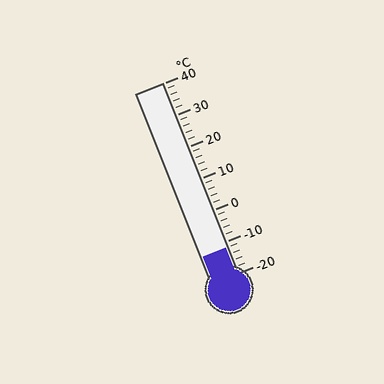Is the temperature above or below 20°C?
The temperature is below 20°C.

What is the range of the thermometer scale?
The thermometer scale ranges from -20°C to 40°C.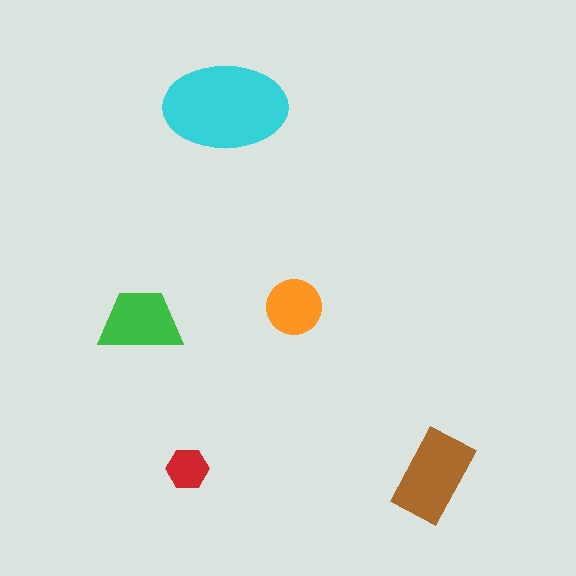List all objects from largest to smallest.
The cyan ellipse, the brown rectangle, the green trapezoid, the orange circle, the red hexagon.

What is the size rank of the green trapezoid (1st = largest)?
3rd.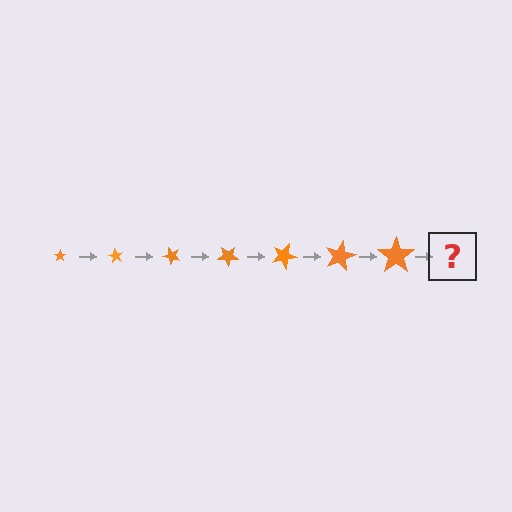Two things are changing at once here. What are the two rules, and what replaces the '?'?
The two rules are that the star grows larger each step and it rotates 60 degrees each step. The '?' should be a star, larger than the previous one and rotated 420 degrees from the start.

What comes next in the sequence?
The next element should be a star, larger than the previous one and rotated 420 degrees from the start.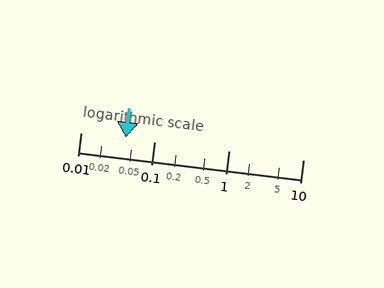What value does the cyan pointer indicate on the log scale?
The pointer indicates approximately 0.041.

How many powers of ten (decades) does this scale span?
The scale spans 3 decades, from 0.01 to 10.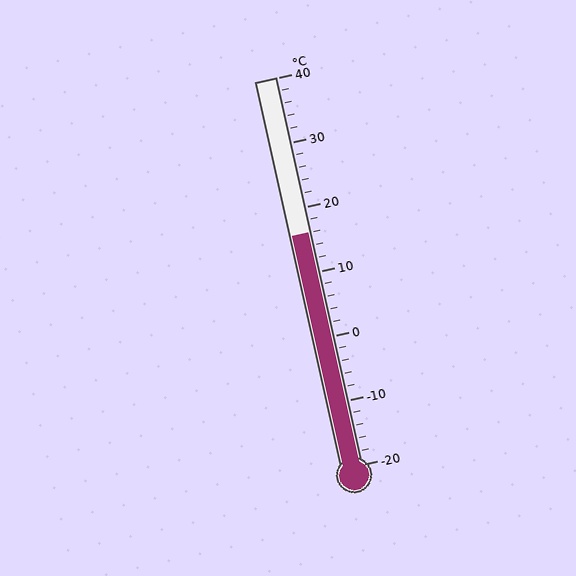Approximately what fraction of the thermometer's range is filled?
The thermometer is filled to approximately 60% of its range.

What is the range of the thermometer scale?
The thermometer scale ranges from -20°C to 40°C.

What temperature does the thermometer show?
The thermometer shows approximately 16°C.